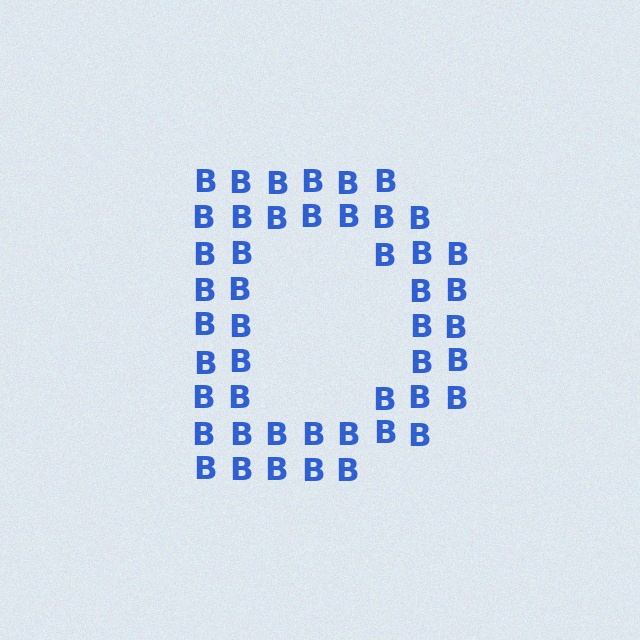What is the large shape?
The large shape is the letter D.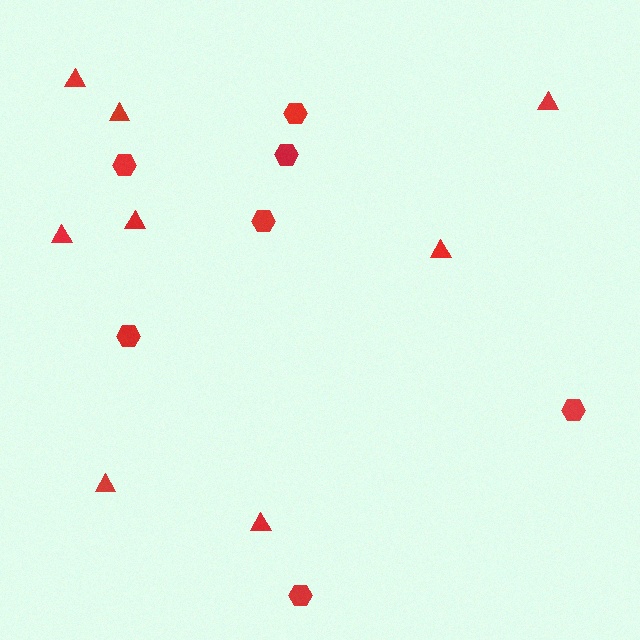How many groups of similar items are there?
There are 2 groups: one group of hexagons (7) and one group of triangles (8).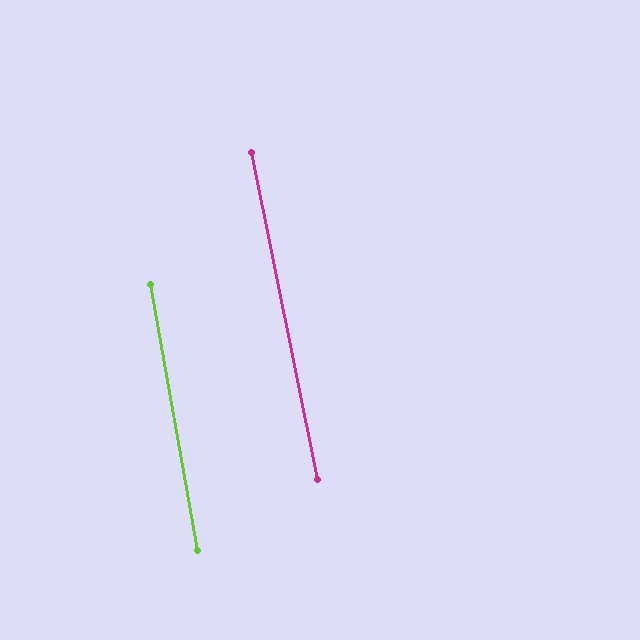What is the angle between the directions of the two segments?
Approximately 1 degree.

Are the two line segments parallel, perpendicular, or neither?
Parallel — their directions differ by only 1.4°.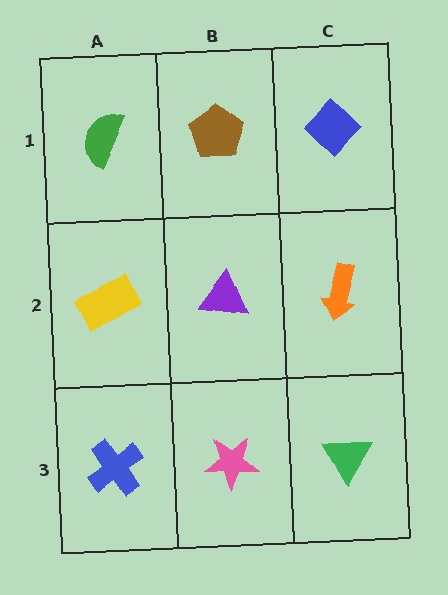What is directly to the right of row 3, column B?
A green triangle.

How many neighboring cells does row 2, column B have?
4.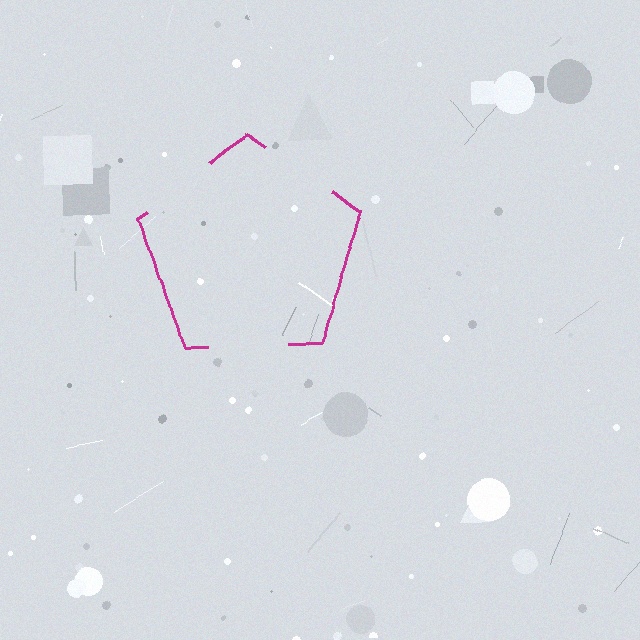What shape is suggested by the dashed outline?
The dashed outline suggests a pentagon.